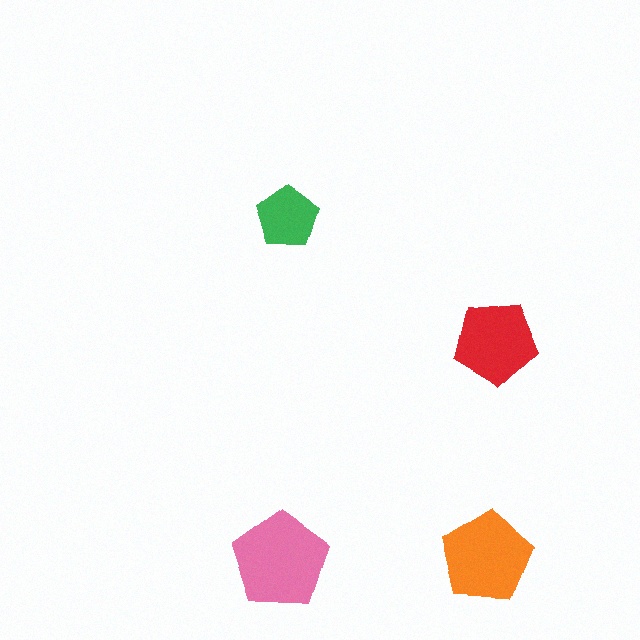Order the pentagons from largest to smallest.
the pink one, the orange one, the red one, the green one.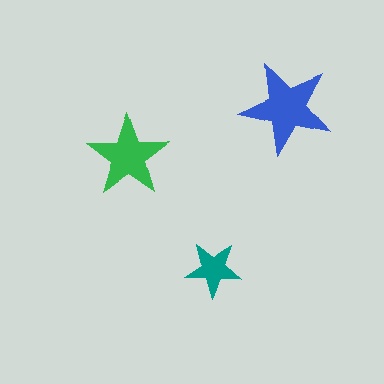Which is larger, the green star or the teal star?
The green one.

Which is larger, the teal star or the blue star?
The blue one.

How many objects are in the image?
There are 3 objects in the image.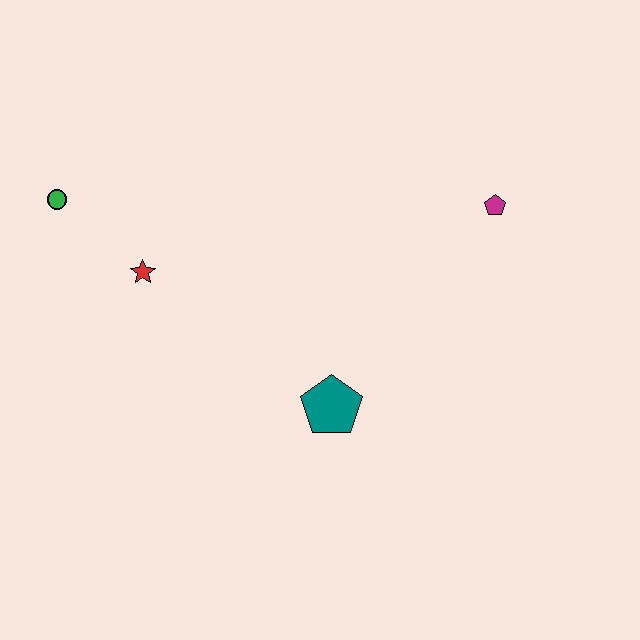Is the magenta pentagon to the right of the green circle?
Yes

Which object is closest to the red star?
The green circle is closest to the red star.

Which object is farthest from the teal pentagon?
The green circle is farthest from the teal pentagon.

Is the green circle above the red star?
Yes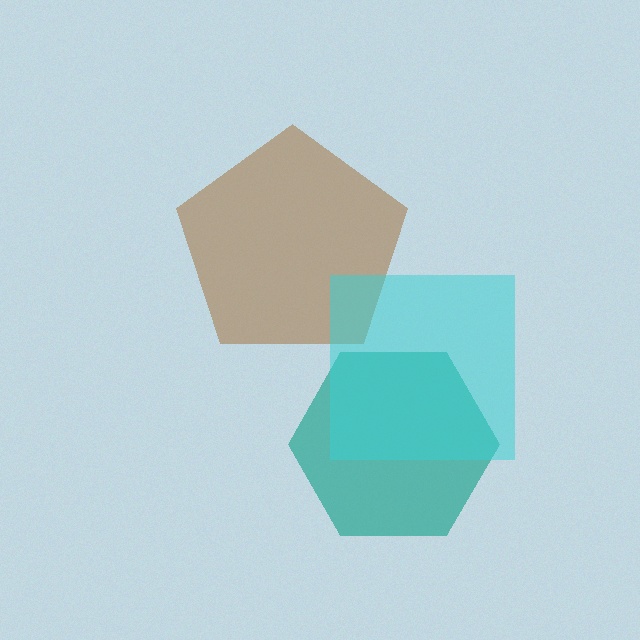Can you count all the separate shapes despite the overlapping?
Yes, there are 3 separate shapes.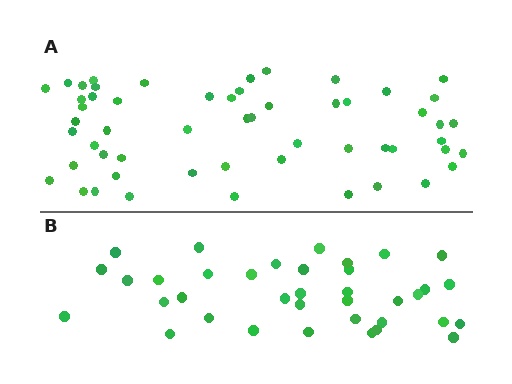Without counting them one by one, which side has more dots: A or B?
Region A (the top region) has more dots.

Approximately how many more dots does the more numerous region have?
Region A has approximately 20 more dots than region B.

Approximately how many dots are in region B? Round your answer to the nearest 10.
About 40 dots. (The exact count is 37, which rounds to 40.)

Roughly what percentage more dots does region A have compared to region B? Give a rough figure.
About 50% more.